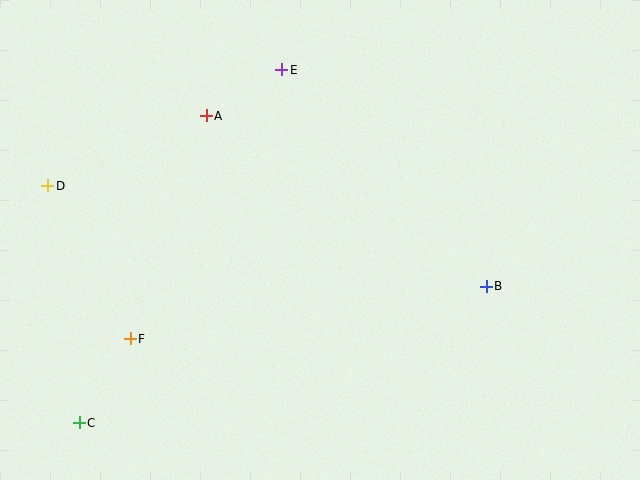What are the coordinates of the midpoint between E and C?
The midpoint between E and C is at (181, 246).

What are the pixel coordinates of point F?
Point F is at (130, 339).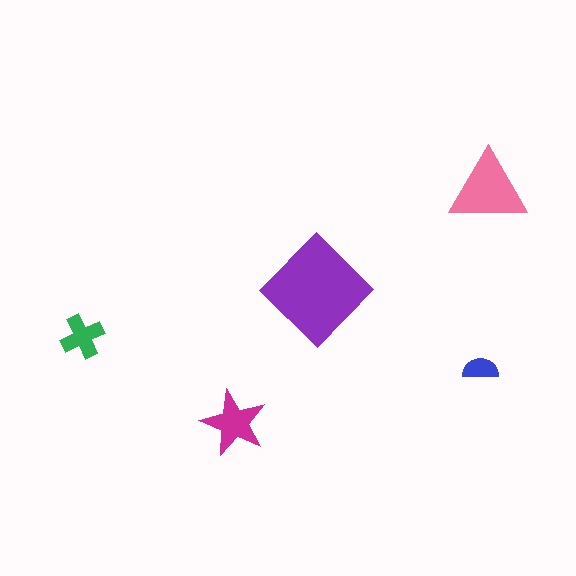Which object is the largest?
The purple diamond.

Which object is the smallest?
The blue semicircle.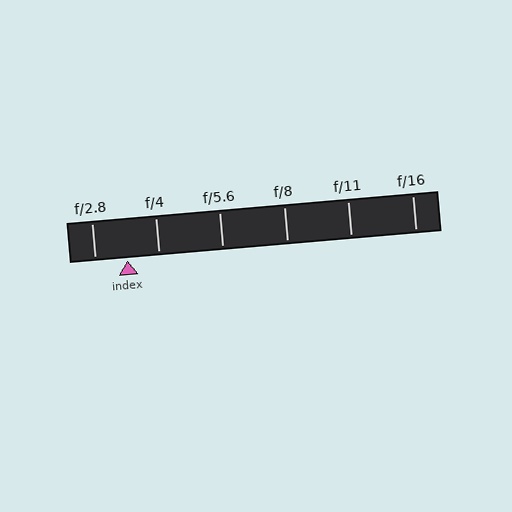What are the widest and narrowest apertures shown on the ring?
The widest aperture shown is f/2.8 and the narrowest is f/16.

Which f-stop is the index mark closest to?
The index mark is closest to f/4.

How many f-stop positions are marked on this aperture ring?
There are 6 f-stop positions marked.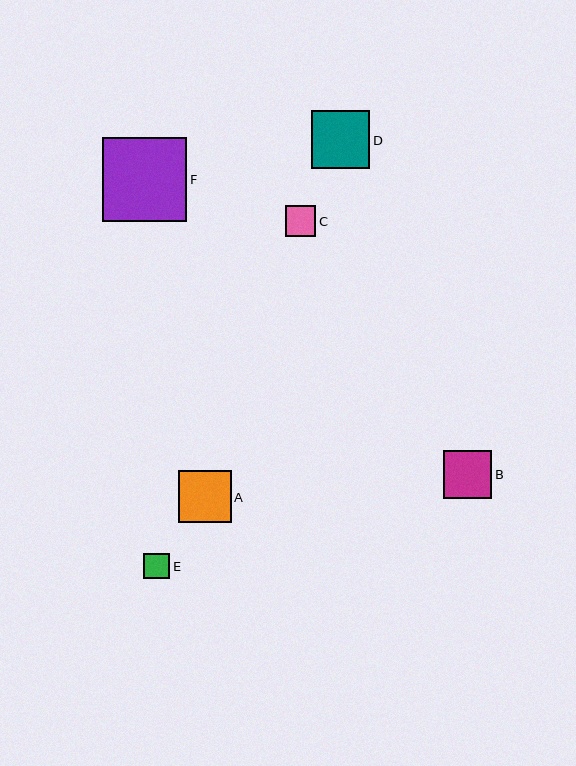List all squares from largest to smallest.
From largest to smallest: F, D, A, B, C, E.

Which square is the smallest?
Square E is the smallest with a size of approximately 26 pixels.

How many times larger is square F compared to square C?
Square F is approximately 2.8 times the size of square C.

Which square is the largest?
Square F is the largest with a size of approximately 84 pixels.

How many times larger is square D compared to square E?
Square D is approximately 2.3 times the size of square E.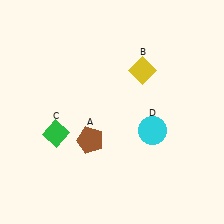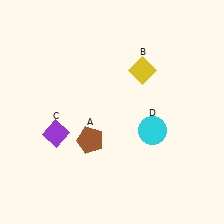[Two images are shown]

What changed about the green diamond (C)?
In Image 1, C is green. In Image 2, it changed to purple.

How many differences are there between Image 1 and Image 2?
There is 1 difference between the two images.